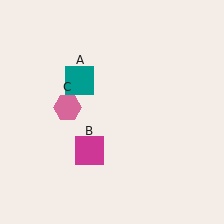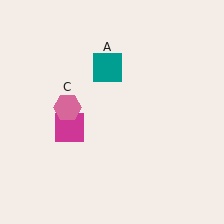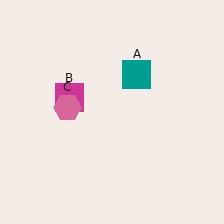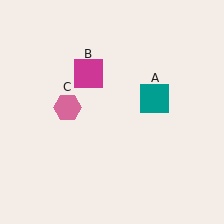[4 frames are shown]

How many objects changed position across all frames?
2 objects changed position: teal square (object A), magenta square (object B).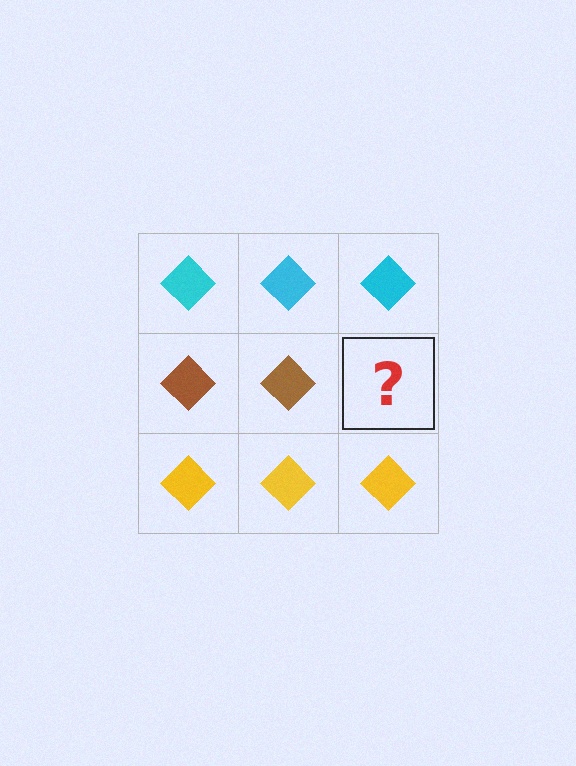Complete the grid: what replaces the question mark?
The question mark should be replaced with a brown diamond.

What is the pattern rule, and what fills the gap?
The rule is that each row has a consistent color. The gap should be filled with a brown diamond.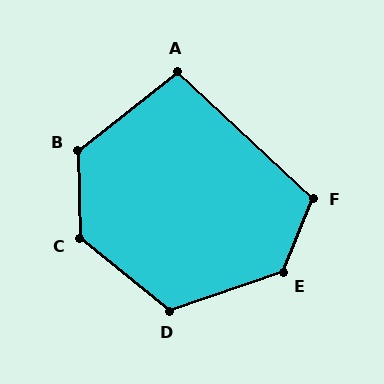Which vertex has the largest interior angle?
E, at approximately 131 degrees.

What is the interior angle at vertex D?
Approximately 122 degrees (obtuse).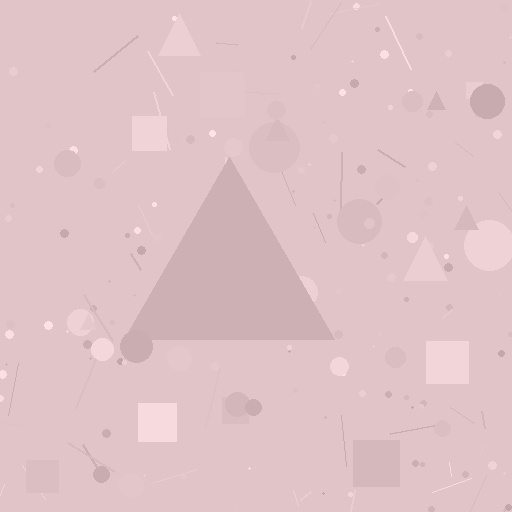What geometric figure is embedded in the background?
A triangle is embedded in the background.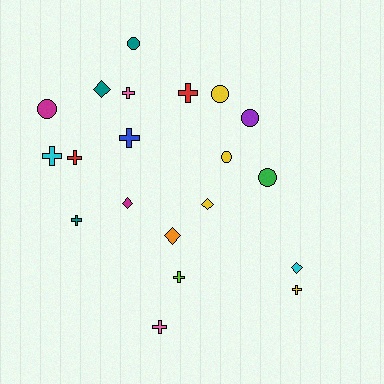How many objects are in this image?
There are 20 objects.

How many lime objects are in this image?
There is 1 lime object.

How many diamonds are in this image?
There are 5 diamonds.